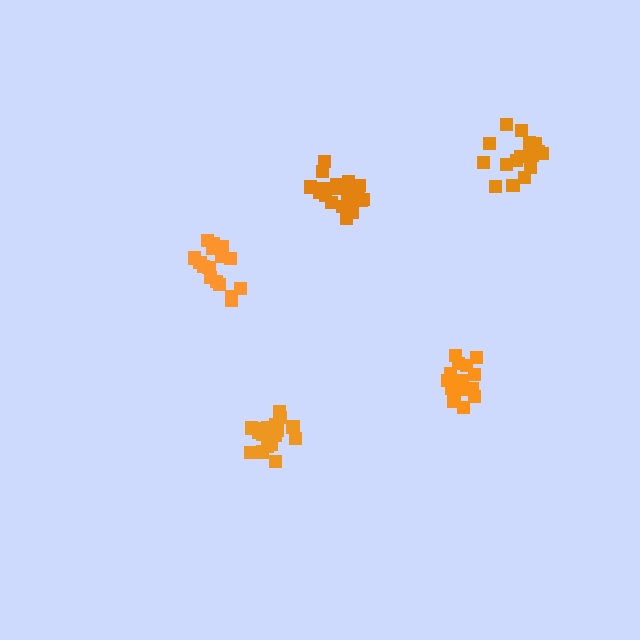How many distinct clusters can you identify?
There are 5 distinct clusters.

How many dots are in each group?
Group 1: 18 dots, Group 2: 19 dots, Group 3: 21 dots, Group 4: 16 dots, Group 5: 19 dots (93 total).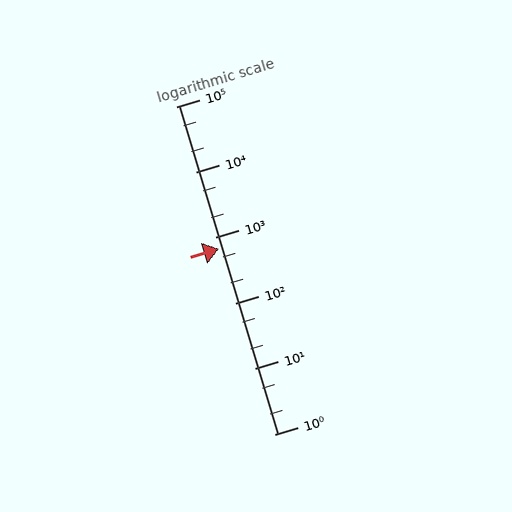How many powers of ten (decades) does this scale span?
The scale spans 5 decades, from 1 to 100000.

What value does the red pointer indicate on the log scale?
The pointer indicates approximately 670.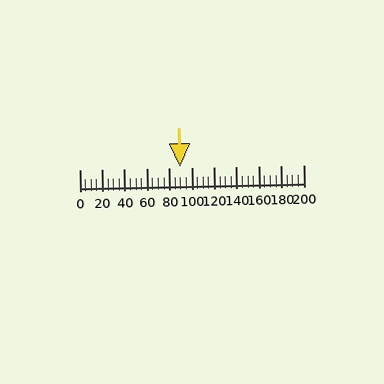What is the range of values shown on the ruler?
The ruler shows values from 0 to 200.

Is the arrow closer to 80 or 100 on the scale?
The arrow is closer to 100.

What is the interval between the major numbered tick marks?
The major tick marks are spaced 20 units apart.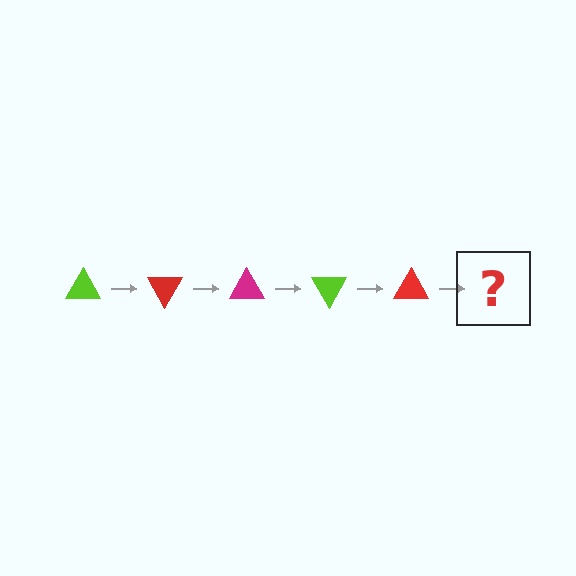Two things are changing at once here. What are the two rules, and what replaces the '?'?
The two rules are that it rotates 60 degrees each step and the color cycles through lime, red, and magenta. The '?' should be a magenta triangle, rotated 300 degrees from the start.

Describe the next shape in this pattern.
It should be a magenta triangle, rotated 300 degrees from the start.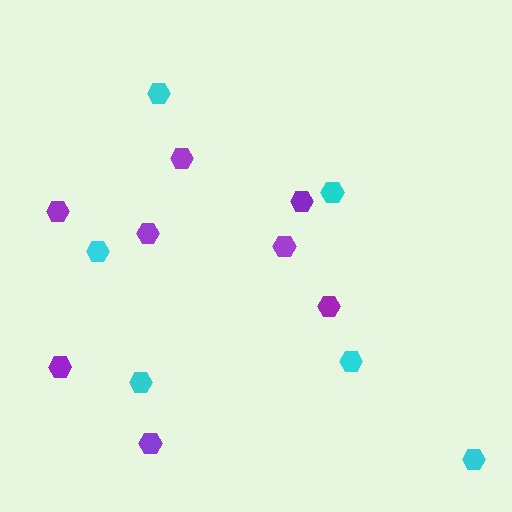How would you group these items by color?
There are 2 groups: one group of cyan hexagons (6) and one group of purple hexagons (8).